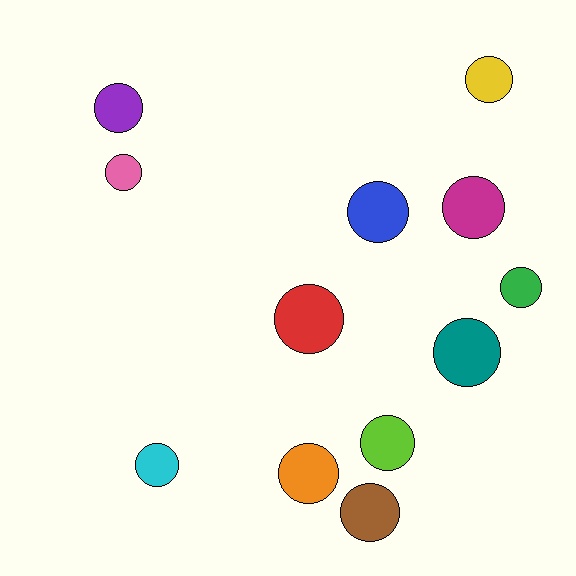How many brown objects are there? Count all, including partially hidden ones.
There is 1 brown object.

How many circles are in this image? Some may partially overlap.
There are 12 circles.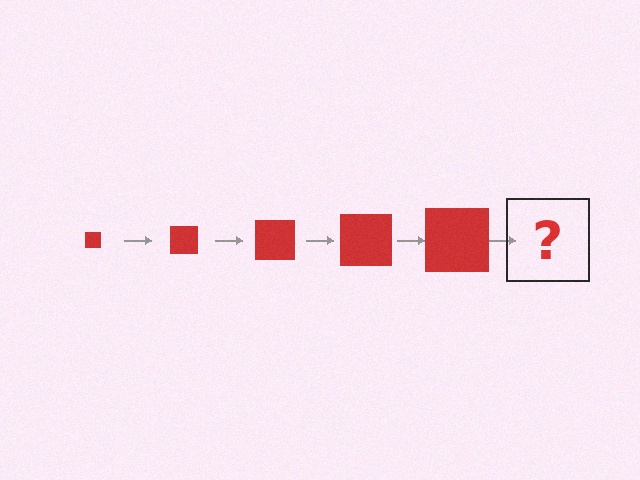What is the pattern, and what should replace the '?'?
The pattern is that the square gets progressively larger each step. The '?' should be a red square, larger than the previous one.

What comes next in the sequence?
The next element should be a red square, larger than the previous one.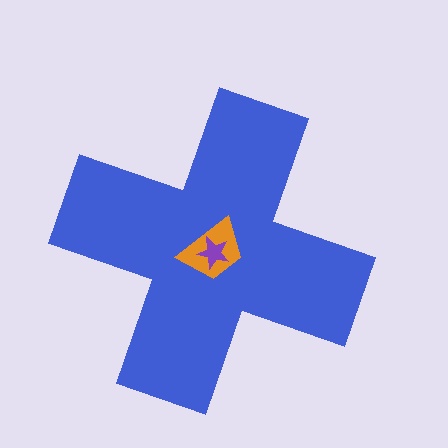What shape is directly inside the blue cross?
The orange trapezoid.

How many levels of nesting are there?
3.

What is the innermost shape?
The purple star.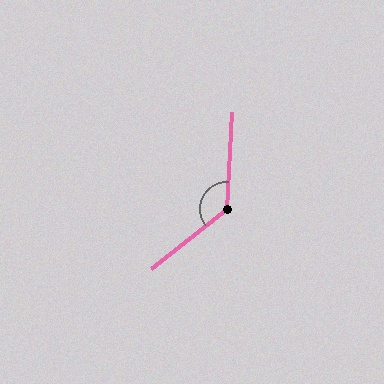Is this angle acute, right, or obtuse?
It is obtuse.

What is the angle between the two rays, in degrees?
Approximately 131 degrees.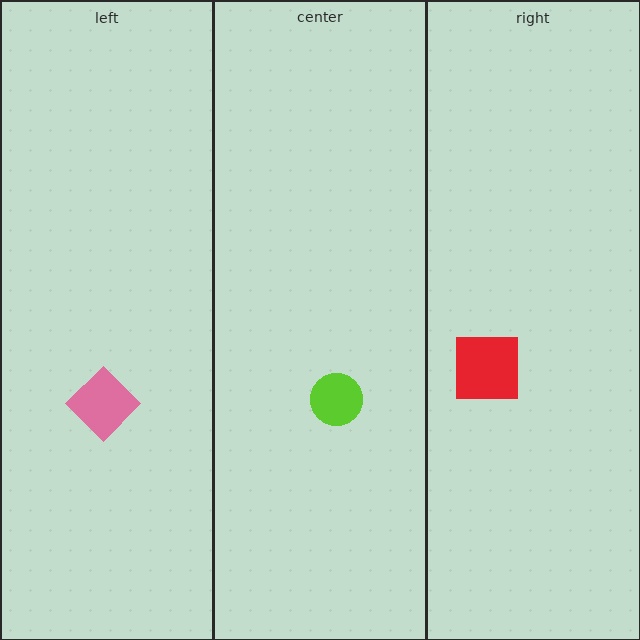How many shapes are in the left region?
1.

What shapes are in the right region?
The red square.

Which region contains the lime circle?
The center region.